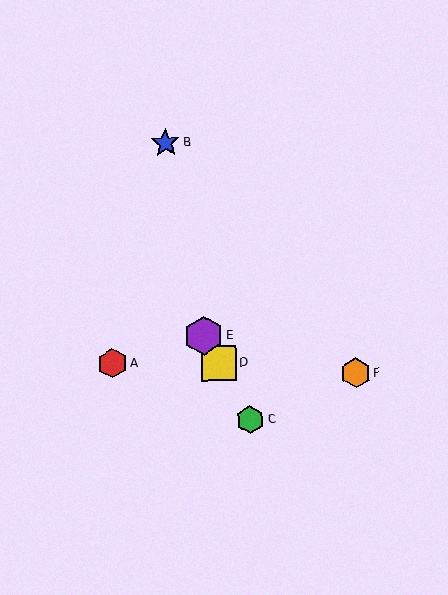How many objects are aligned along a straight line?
3 objects (C, D, E) are aligned along a straight line.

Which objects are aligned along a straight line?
Objects C, D, E are aligned along a straight line.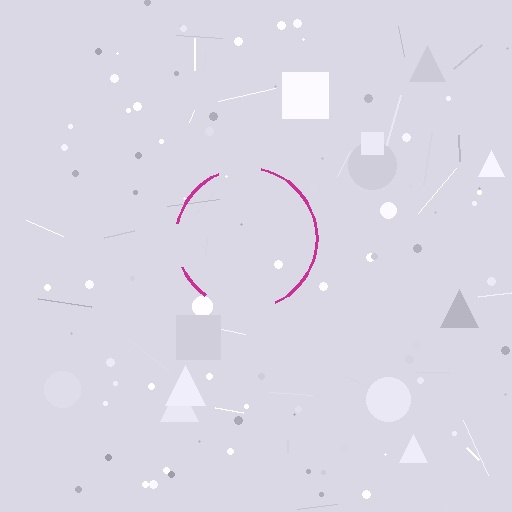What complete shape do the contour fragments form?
The contour fragments form a circle.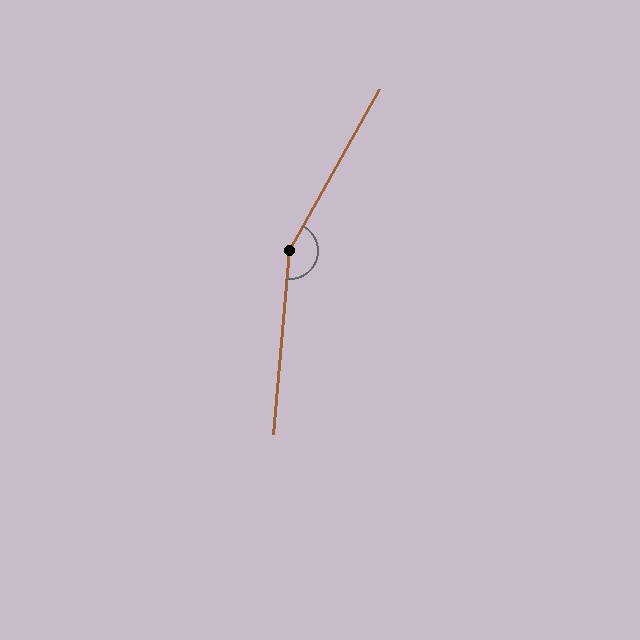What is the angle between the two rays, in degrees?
Approximately 156 degrees.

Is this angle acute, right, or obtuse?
It is obtuse.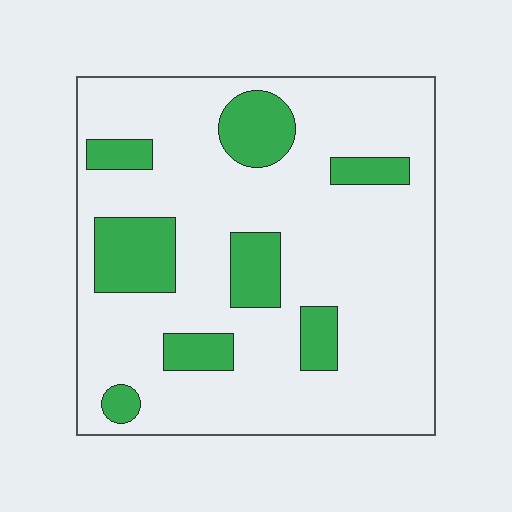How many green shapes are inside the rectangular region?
8.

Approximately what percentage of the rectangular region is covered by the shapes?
Approximately 20%.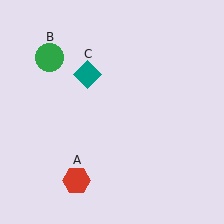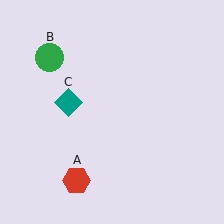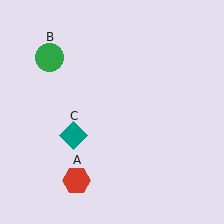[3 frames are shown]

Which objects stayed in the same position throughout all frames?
Red hexagon (object A) and green circle (object B) remained stationary.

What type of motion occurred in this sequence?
The teal diamond (object C) rotated counterclockwise around the center of the scene.